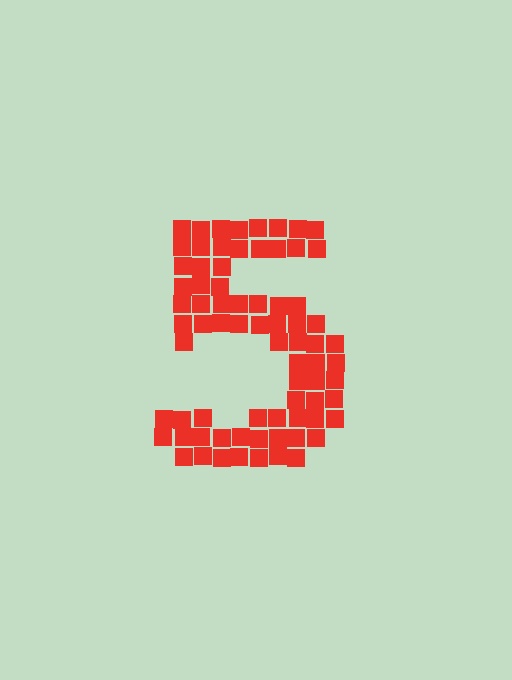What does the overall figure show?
The overall figure shows the digit 5.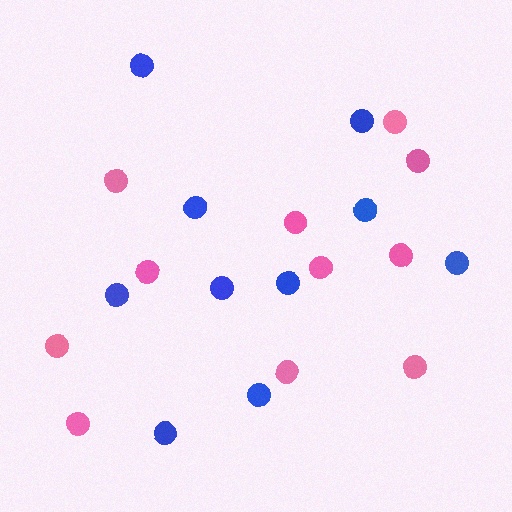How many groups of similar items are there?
There are 2 groups: one group of pink circles (11) and one group of blue circles (10).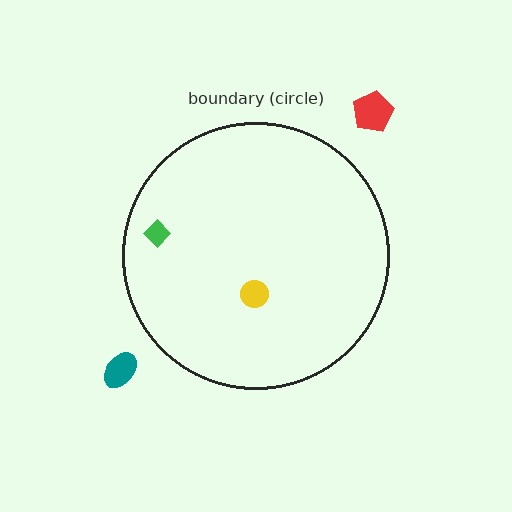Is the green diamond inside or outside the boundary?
Inside.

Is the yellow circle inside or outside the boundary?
Inside.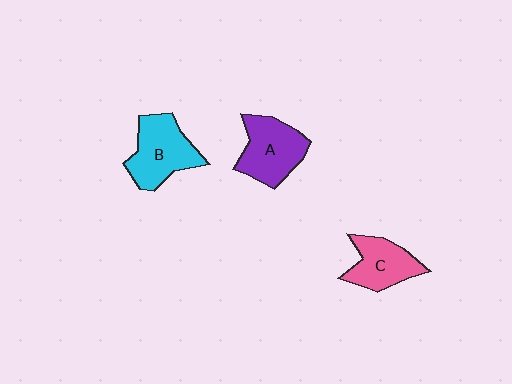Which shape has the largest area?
Shape B (cyan).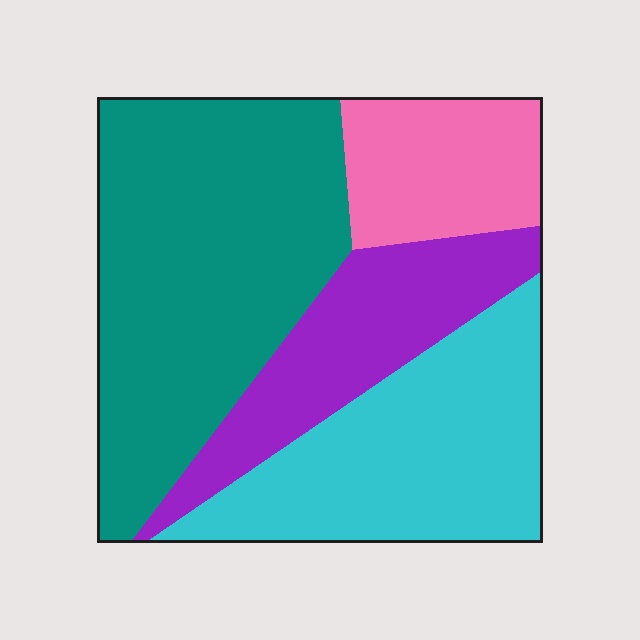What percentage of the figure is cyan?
Cyan covers around 25% of the figure.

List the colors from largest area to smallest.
From largest to smallest: teal, cyan, purple, pink.